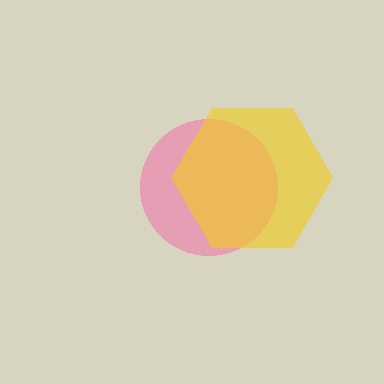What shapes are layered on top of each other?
The layered shapes are: a pink circle, a yellow hexagon.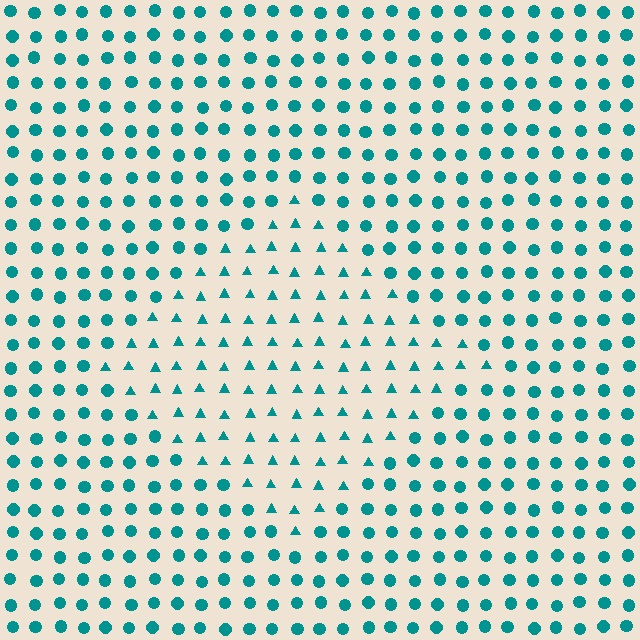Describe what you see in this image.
The image is filled with small teal elements arranged in a uniform grid. A diamond-shaped region contains triangles, while the surrounding area contains circles. The boundary is defined purely by the change in element shape.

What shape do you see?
I see a diamond.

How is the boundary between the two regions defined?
The boundary is defined by a change in element shape: triangles inside vs. circles outside. All elements share the same color and spacing.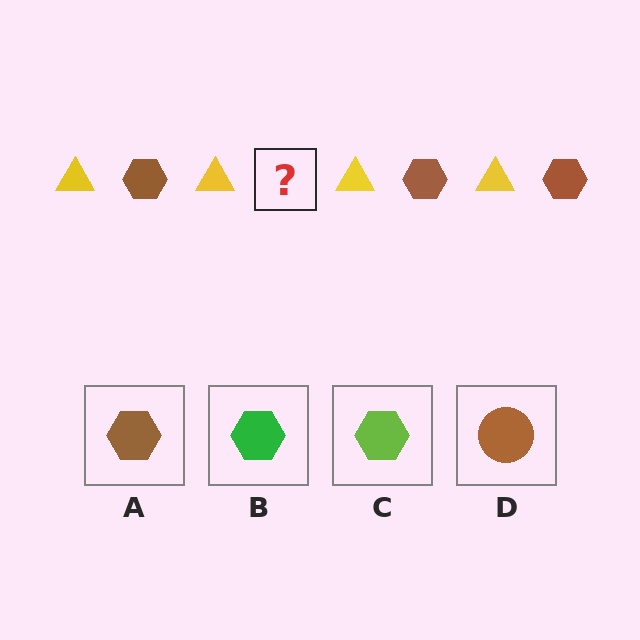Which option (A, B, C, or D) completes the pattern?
A.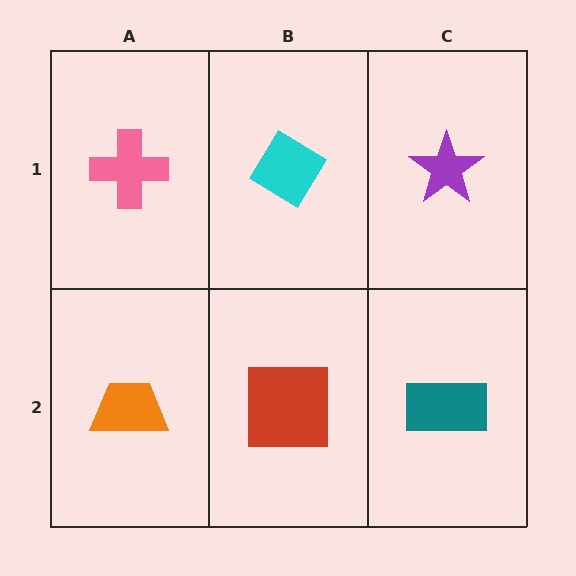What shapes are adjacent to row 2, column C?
A purple star (row 1, column C), a red square (row 2, column B).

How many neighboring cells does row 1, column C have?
2.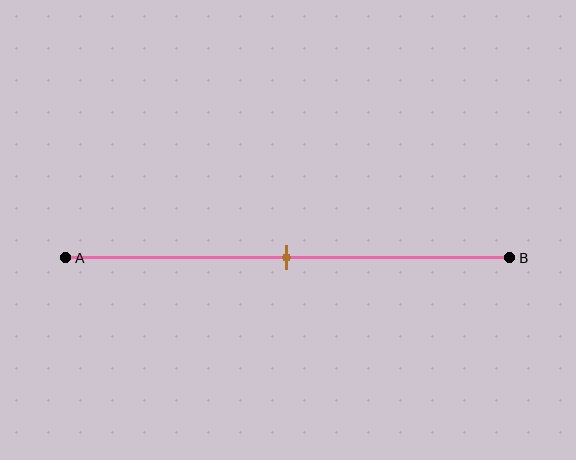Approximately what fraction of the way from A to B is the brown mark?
The brown mark is approximately 50% of the way from A to B.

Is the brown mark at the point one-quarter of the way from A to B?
No, the mark is at about 50% from A, not at the 25% one-quarter point.